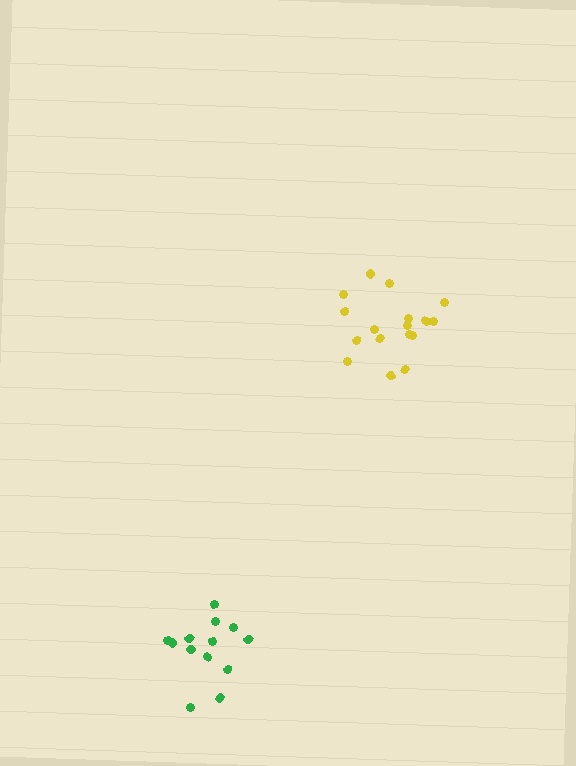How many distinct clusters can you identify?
There are 2 distinct clusters.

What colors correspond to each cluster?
The clusters are colored: green, yellow.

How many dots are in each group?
Group 1: 13 dots, Group 2: 18 dots (31 total).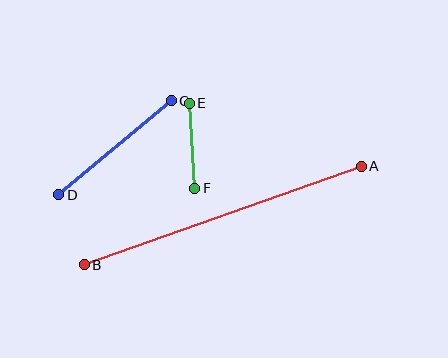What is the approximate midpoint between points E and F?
The midpoint is at approximately (192, 146) pixels.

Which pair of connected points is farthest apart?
Points A and B are farthest apart.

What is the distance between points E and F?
The distance is approximately 85 pixels.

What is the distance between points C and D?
The distance is approximately 147 pixels.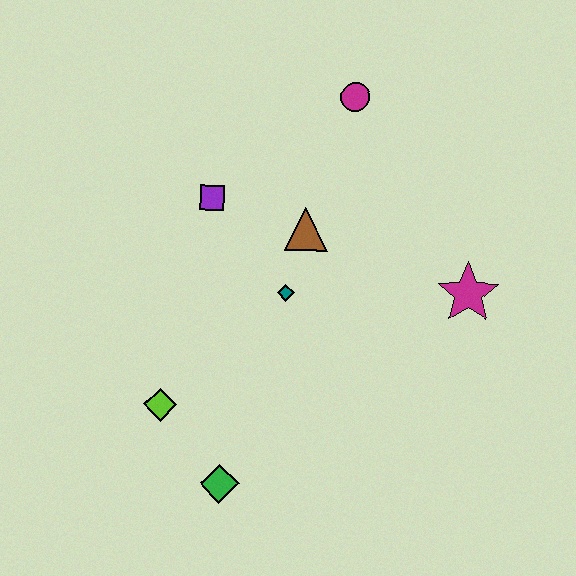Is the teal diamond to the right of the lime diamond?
Yes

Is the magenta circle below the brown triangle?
No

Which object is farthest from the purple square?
The green diamond is farthest from the purple square.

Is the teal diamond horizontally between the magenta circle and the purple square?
Yes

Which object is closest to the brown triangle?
The teal diamond is closest to the brown triangle.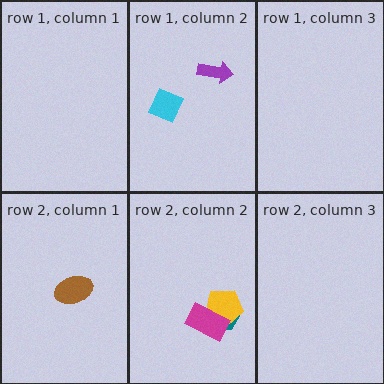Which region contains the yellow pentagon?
The row 2, column 2 region.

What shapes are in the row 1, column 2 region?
The purple arrow, the cyan square.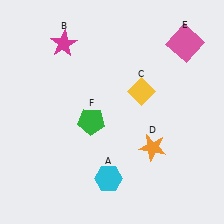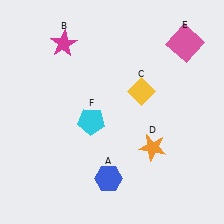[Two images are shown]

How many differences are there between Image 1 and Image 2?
There are 2 differences between the two images.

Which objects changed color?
A changed from cyan to blue. F changed from green to cyan.